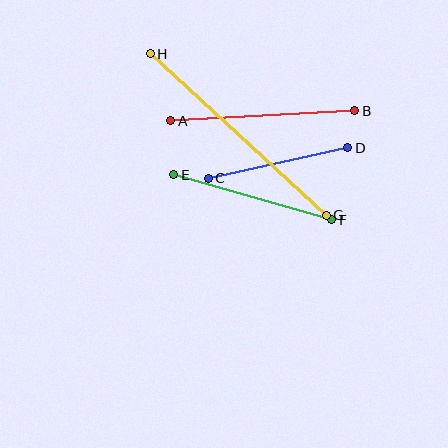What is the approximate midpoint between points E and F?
The midpoint is at approximately (253, 197) pixels.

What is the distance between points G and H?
The distance is approximately 239 pixels.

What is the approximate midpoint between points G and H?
The midpoint is at approximately (238, 134) pixels.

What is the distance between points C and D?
The distance is approximately 143 pixels.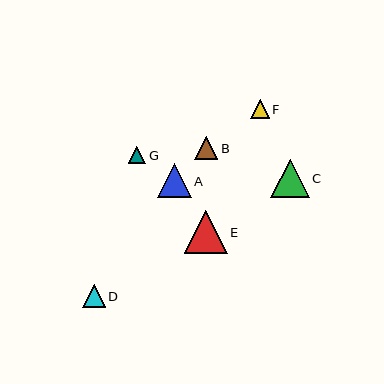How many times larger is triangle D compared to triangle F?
Triangle D is approximately 1.2 times the size of triangle F.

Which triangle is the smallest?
Triangle G is the smallest with a size of approximately 18 pixels.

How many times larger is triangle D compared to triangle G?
Triangle D is approximately 1.3 times the size of triangle G.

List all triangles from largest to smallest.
From largest to smallest: E, C, A, B, D, F, G.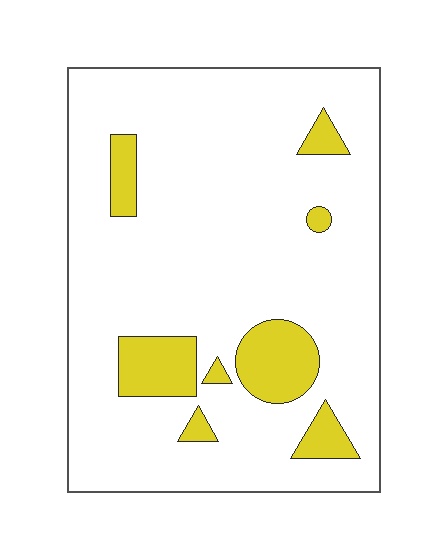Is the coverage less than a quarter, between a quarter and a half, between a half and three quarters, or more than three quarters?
Less than a quarter.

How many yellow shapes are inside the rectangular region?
8.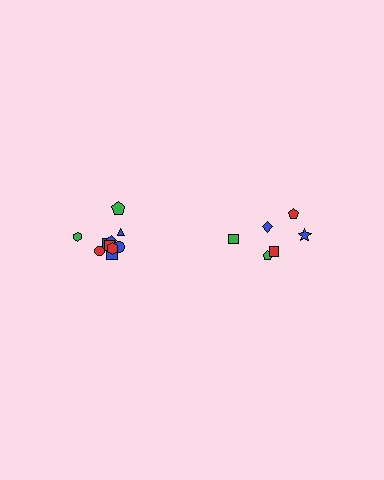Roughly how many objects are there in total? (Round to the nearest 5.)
Roughly 15 objects in total.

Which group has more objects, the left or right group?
The left group.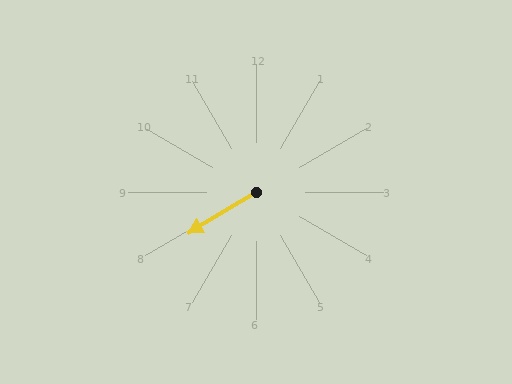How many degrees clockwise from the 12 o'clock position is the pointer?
Approximately 239 degrees.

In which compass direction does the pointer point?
Southwest.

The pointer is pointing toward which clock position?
Roughly 8 o'clock.